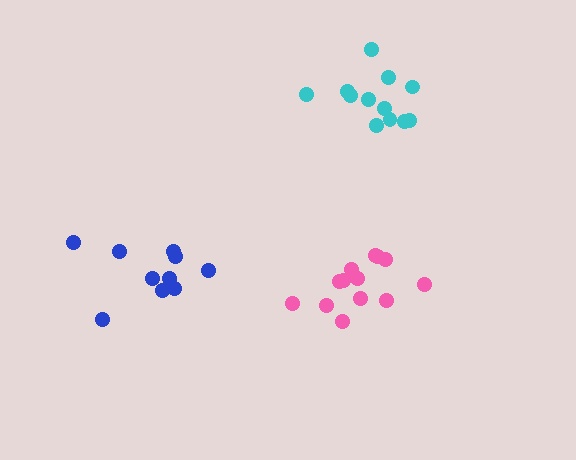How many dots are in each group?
Group 1: 12 dots, Group 2: 13 dots, Group 3: 10 dots (35 total).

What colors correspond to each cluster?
The clusters are colored: cyan, pink, blue.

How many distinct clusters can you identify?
There are 3 distinct clusters.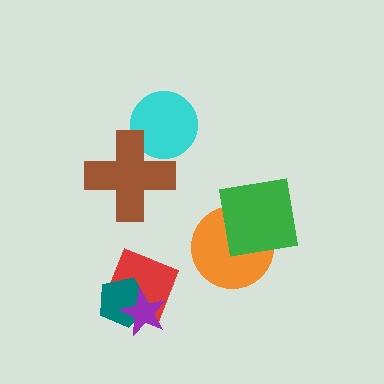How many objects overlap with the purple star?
2 objects overlap with the purple star.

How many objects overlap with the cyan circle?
1 object overlaps with the cyan circle.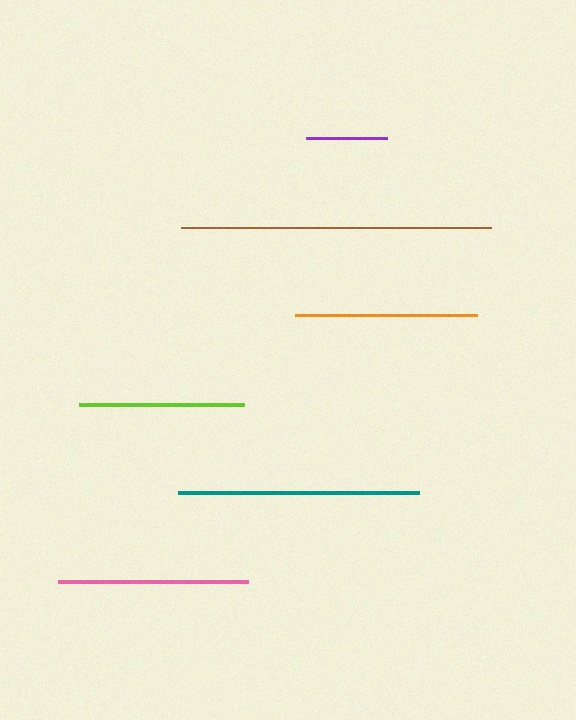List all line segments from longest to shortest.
From longest to shortest: brown, teal, pink, orange, lime, purple.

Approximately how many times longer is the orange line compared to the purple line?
The orange line is approximately 2.2 times the length of the purple line.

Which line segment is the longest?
The brown line is the longest at approximately 310 pixels.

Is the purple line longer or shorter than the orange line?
The orange line is longer than the purple line.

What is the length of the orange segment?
The orange segment is approximately 182 pixels long.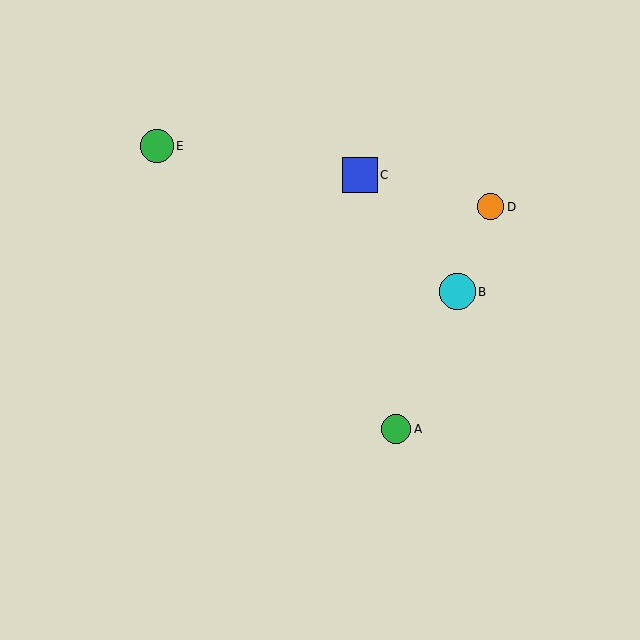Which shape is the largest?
The cyan circle (labeled B) is the largest.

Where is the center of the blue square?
The center of the blue square is at (360, 175).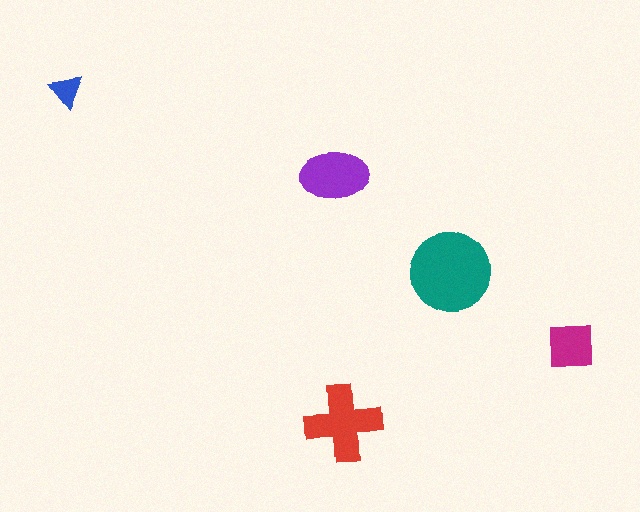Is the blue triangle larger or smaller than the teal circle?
Smaller.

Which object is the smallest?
The blue triangle.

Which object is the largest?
The teal circle.